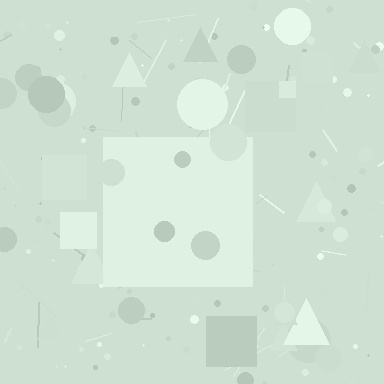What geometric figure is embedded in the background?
A square is embedded in the background.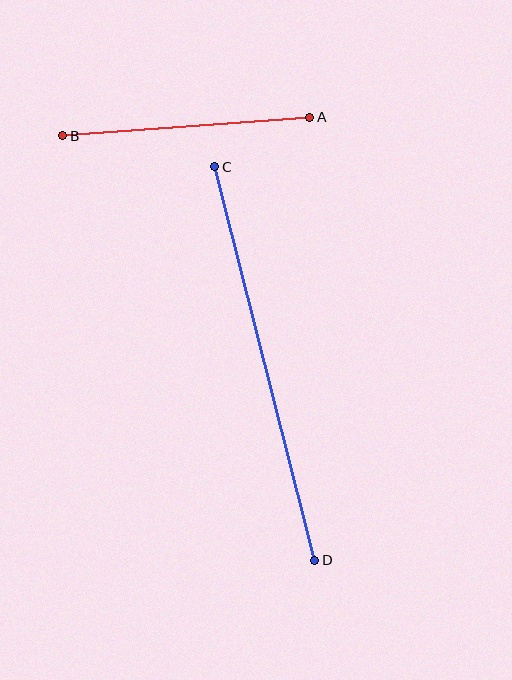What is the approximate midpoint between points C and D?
The midpoint is at approximately (265, 364) pixels.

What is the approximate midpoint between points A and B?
The midpoint is at approximately (186, 127) pixels.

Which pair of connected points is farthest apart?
Points C and D are farthest apart.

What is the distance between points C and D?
The distance is approximately 406 pixels.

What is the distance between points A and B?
The distance is approximately 248 pixels.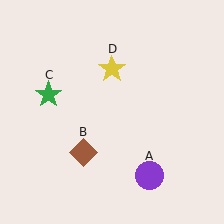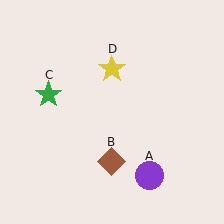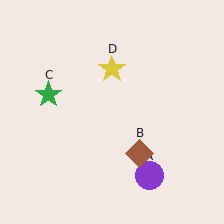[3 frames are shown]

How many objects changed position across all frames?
1 object changed position: brown diamond (object B).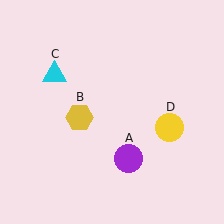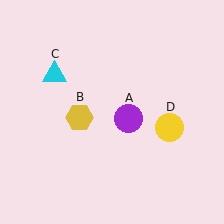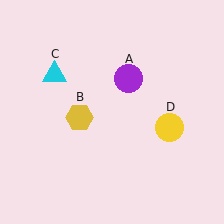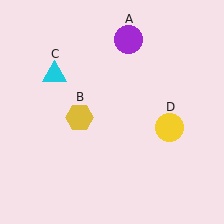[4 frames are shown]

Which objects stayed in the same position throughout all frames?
Yellow hexagon (object B) and cyan triangle (object C) and yellow circle (object D) remained stationary.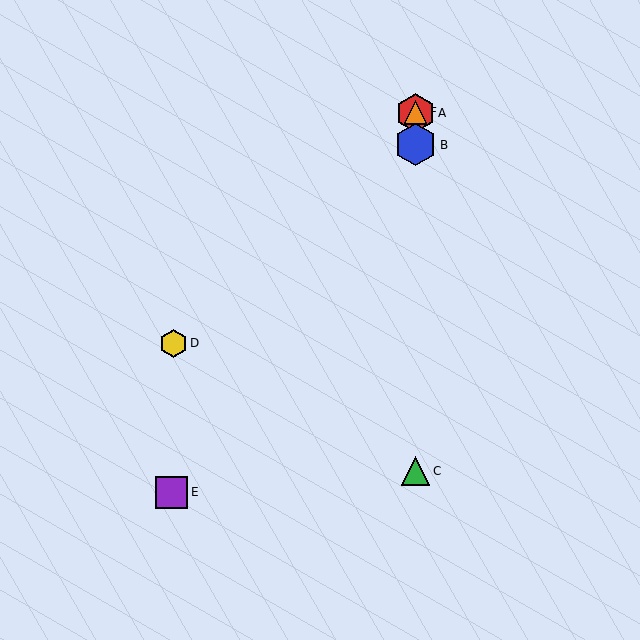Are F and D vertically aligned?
No, F is at x≈415 and D is at x≈173.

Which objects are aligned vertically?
Objects A, B, C, F are aligned vertically.